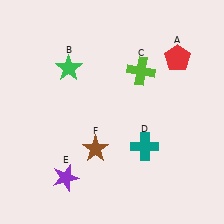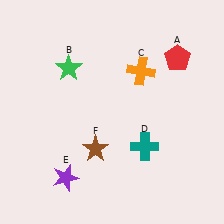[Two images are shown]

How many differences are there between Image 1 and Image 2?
There is 1 difference between the two images.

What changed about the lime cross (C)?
In Image 1, C is lime. In Image 2, it changed to orange.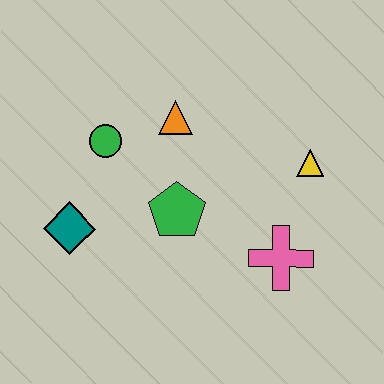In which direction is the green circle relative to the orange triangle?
The green circle is to the left of the orange triangle.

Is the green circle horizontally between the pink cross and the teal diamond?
Yes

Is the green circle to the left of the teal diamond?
No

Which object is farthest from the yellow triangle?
The teal diamond is farthest from the yellow triangle.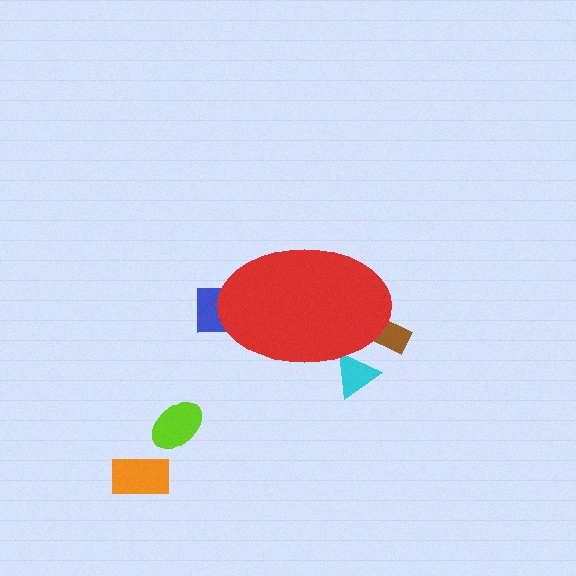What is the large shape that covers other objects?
A red ellipse.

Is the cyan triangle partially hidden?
Yes, the cyan triangle is partially hidden behind the red ellipse.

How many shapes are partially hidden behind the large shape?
3 shapes are partially hidden.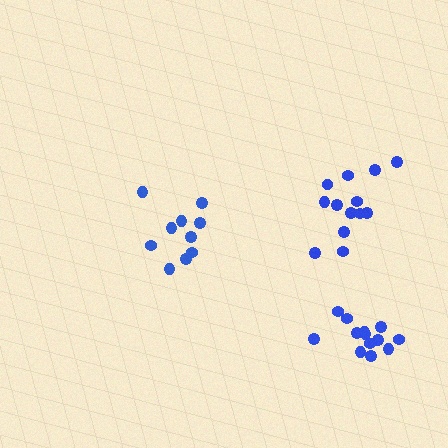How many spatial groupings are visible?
There are 3 spatial groupings.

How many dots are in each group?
Group 1: 13 dots, Group 2: 10 dots, Group 3: 13 dots (36 total).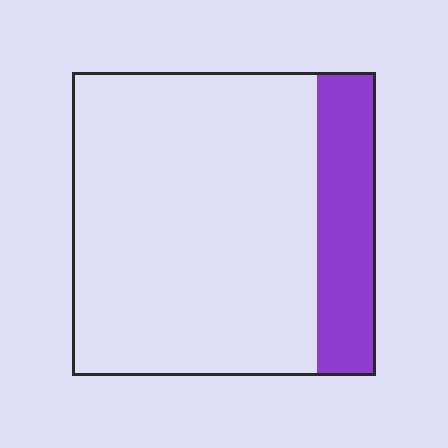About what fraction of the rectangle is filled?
About one fifth (1/5).